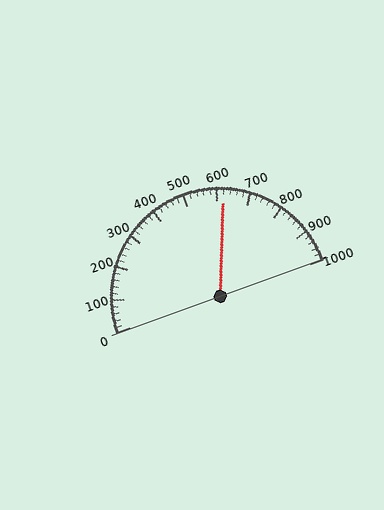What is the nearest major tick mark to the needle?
The nearest major tick mark is 600.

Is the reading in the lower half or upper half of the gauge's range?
The reading is in the upper half of the range (0 to 1000).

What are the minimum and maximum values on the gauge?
The gauge ranges from 0 to 1000.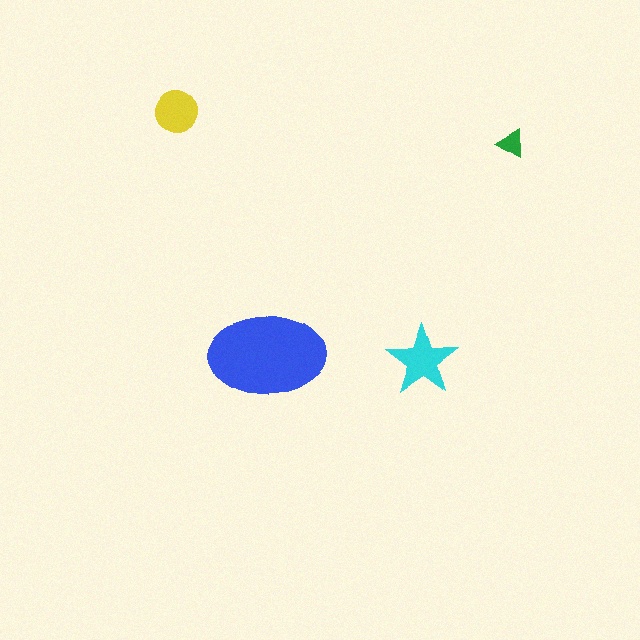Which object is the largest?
The blue ellipse.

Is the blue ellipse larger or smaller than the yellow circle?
Larger.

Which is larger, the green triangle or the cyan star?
The cyan star.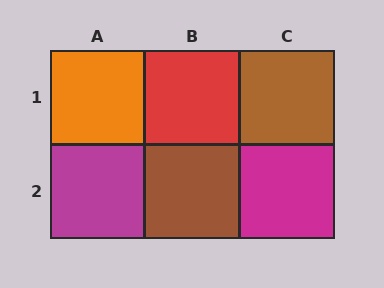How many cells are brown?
2 cells are brown.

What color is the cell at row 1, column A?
Orange.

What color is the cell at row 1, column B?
Red.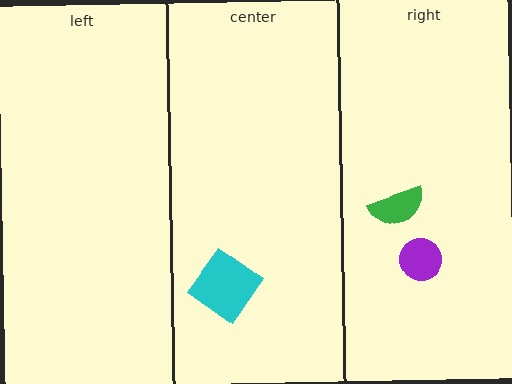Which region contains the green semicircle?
The right region.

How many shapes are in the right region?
2.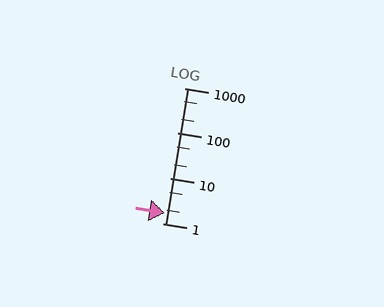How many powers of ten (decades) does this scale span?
The scale spans 3 decades, from 1 to 1000.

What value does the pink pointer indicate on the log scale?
The pointer indicates approximately 1.7.